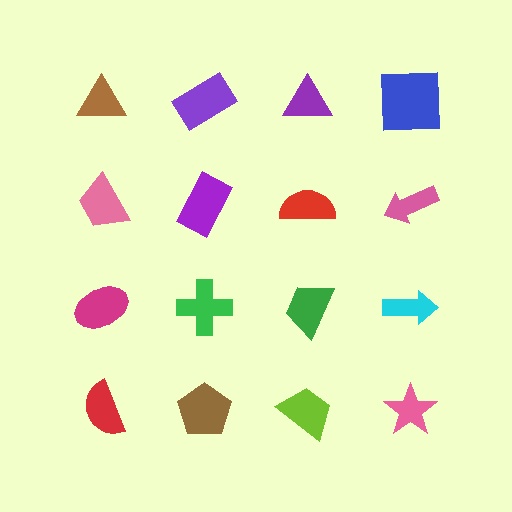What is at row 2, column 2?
A purple rectangle.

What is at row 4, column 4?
A pink star.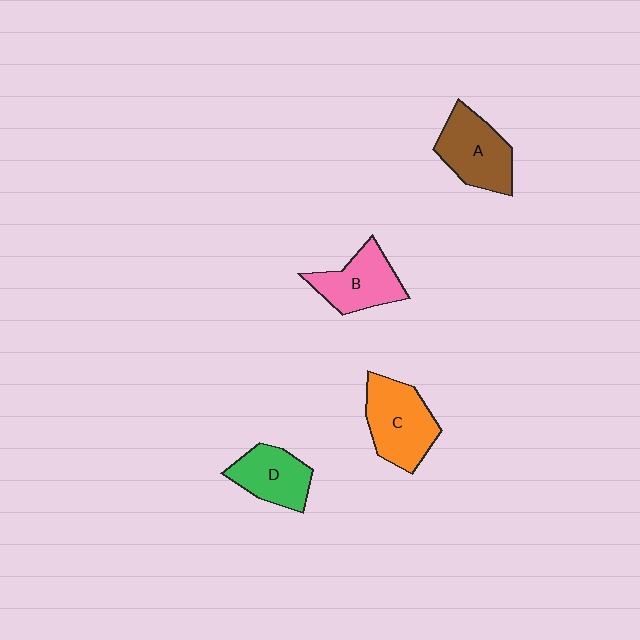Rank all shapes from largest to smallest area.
From largest to smallest: C (orange), A (brown), B (pink), D (green).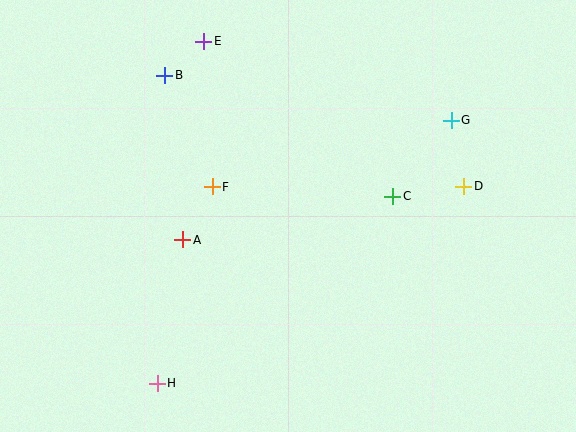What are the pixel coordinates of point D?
Point D is at (464, 186).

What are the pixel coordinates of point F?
Point F is at (212, 187).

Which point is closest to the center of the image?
Point F at (212, 187) is closest to the center.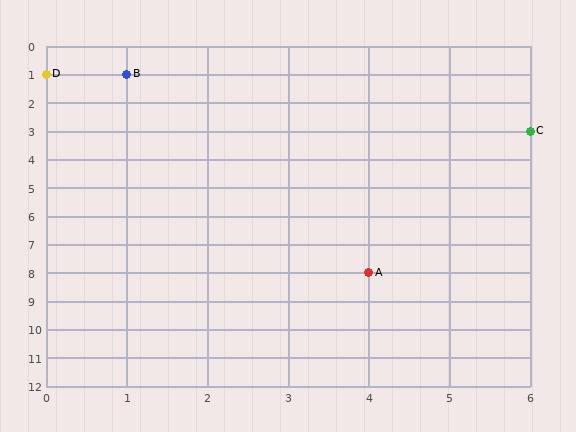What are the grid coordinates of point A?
Point A is at grid coordinates (4, 8).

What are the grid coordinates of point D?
Point D is at grid coordinates (0, 1).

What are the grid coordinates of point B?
Point B is at grid coordinates (1, 1).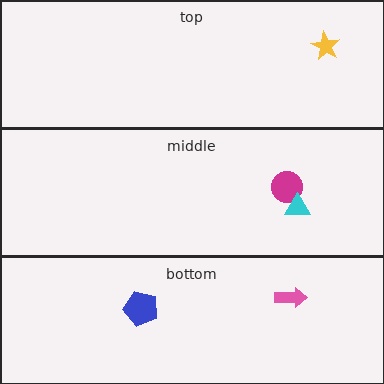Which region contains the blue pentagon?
The bottom region.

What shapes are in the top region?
The yellow star.